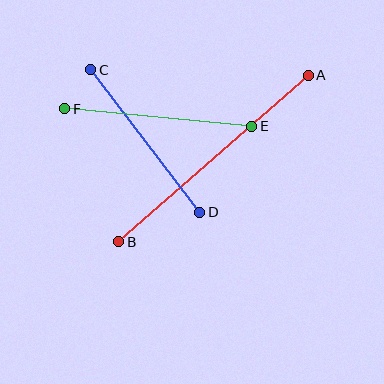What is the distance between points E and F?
The distance is approximately 188 pixels.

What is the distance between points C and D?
The distance is approximately 179 pixels.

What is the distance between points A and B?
The distance is approximately 252 pixels.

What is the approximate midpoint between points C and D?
The midpoint is at approximately (145, 141) pixels.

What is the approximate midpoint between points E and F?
The midpoint is at approximately (158, 117) pixels.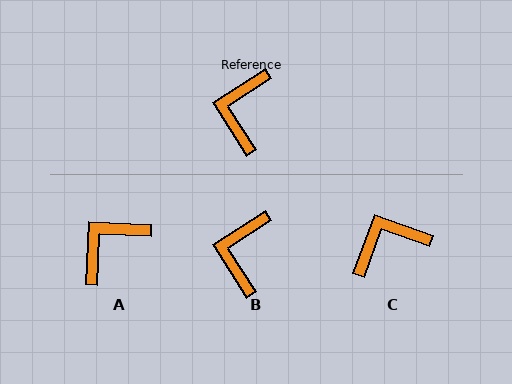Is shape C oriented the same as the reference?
No, it is off by about 52 degrees.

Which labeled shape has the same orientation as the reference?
B.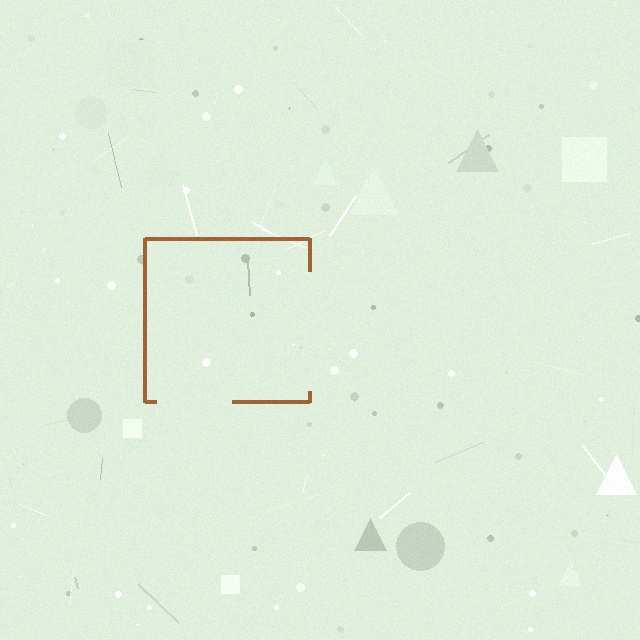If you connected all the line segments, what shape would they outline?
They would outline a square.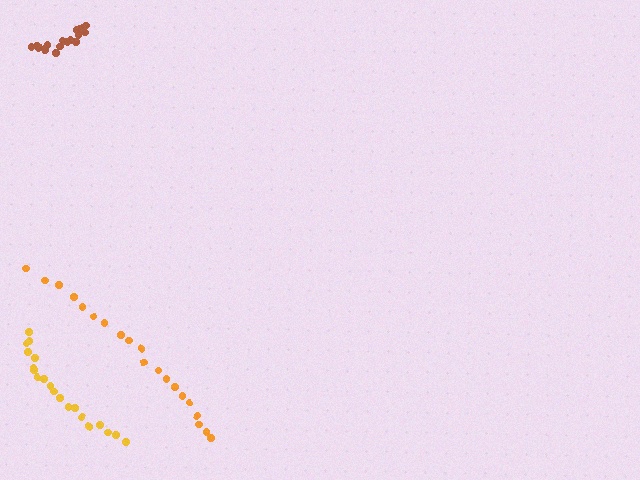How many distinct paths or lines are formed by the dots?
There are 3 distinct paths.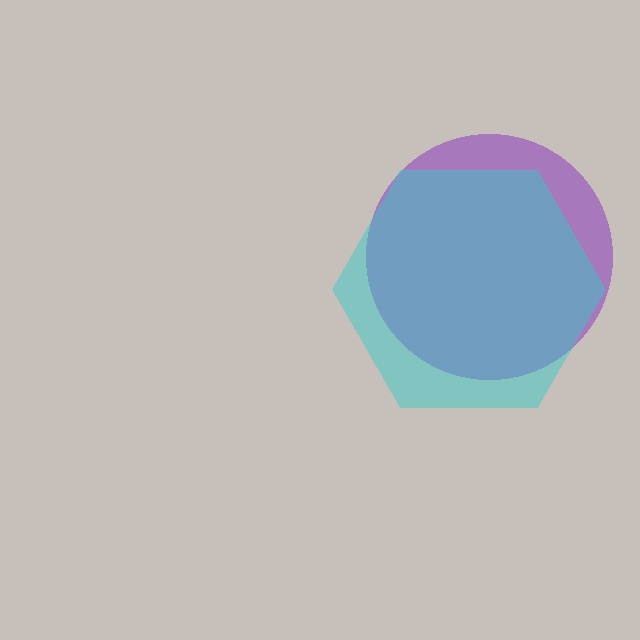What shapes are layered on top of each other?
The layered shapes are: a purple circle, a cyan hexagon.